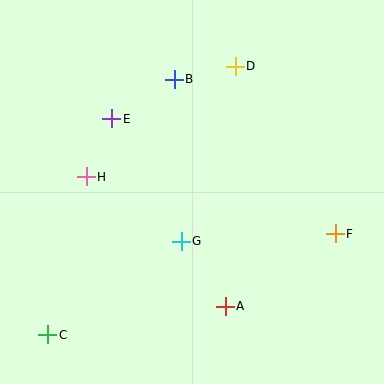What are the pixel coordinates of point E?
Point E is at (112, 119).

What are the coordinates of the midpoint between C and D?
The midpoint between C and D is at (142, 201).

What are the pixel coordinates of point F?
Point F is at (335, 234).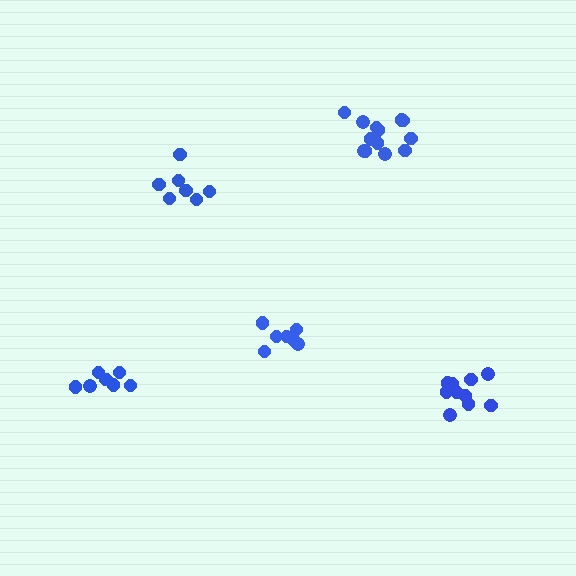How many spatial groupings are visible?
There are 5 spatial groupings.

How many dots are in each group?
Group 1: 7 dots, Group 2: 13 dots, Group 3: 7 dots, Group 4: 11 dots, Group 5: 8 dots (46 total).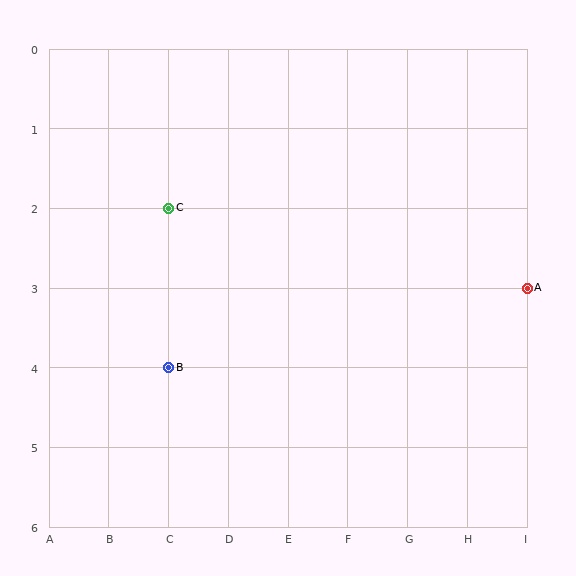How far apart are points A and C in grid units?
Points A and C are 6 columns and 1 row apart (about 6.1 grid units diagonally).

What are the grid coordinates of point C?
Point C is at grid coordinates (C, 2).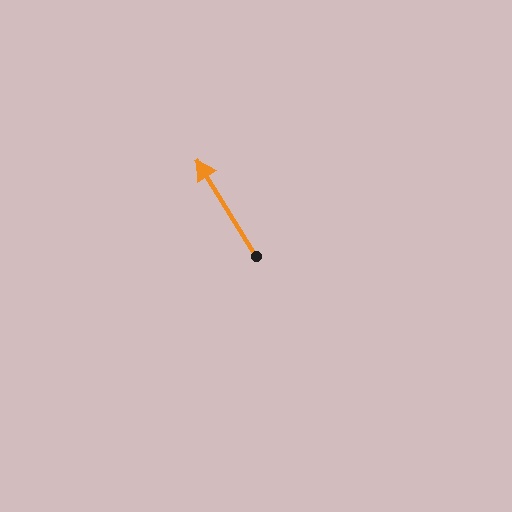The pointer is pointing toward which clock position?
Roughly 11 o'clock.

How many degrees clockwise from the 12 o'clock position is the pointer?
Approximately 328 degrees.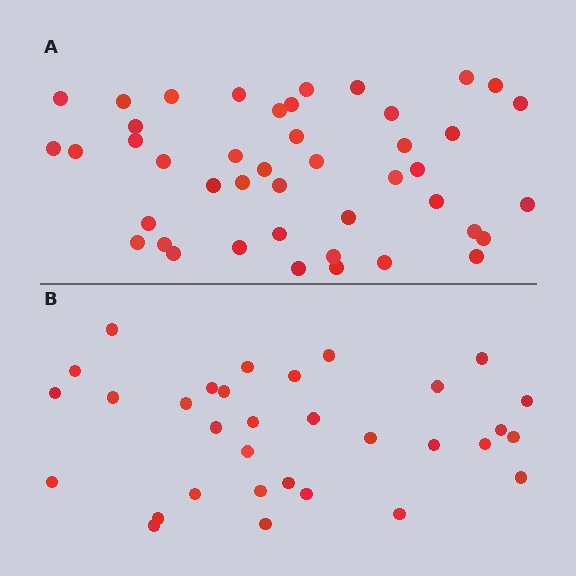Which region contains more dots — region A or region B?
Region A (the top region) has more dots.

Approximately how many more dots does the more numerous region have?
Region A has roughly 12 or so more dots than region B.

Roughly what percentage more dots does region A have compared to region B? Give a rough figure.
About 40% more.